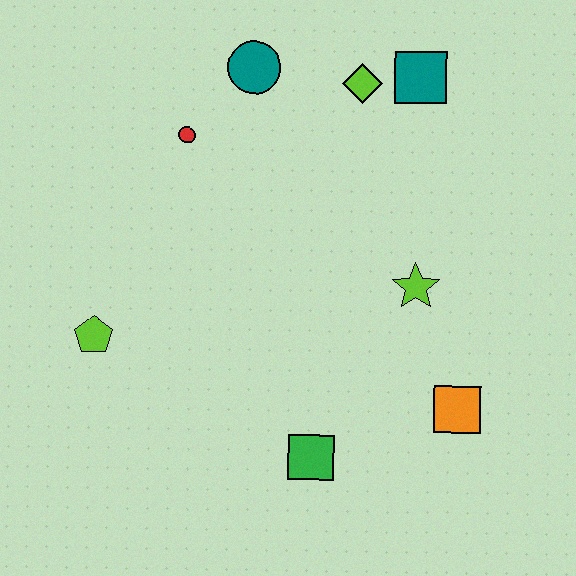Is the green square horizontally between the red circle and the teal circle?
No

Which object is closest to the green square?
The orange square is closest to the green square.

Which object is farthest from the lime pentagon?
The teal square is farthest from the lime pentagon.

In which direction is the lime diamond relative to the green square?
The lime diamond is above the green square.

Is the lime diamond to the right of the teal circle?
Yes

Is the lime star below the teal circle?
Yes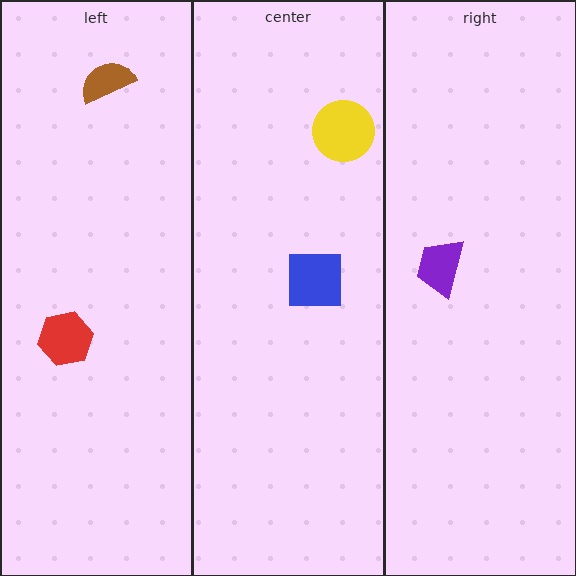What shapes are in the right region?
The purple trapezoid.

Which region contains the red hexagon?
The left region.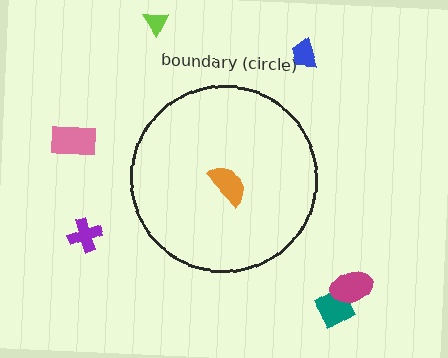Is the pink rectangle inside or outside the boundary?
Outside.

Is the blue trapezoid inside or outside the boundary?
Outside.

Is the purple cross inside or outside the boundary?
Outside.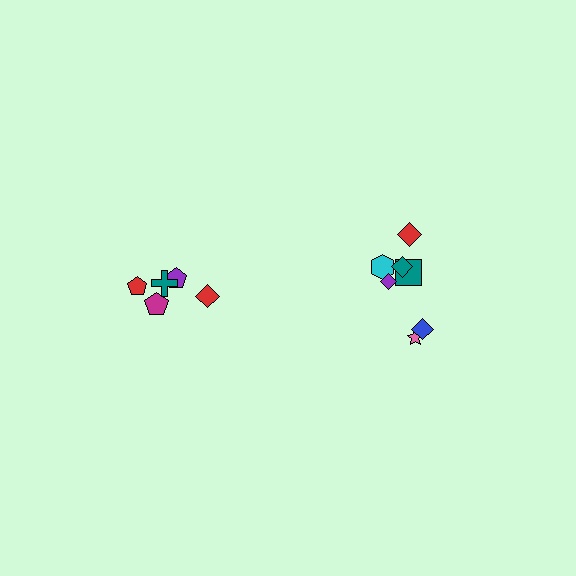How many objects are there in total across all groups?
There are 12 objects.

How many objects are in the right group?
There are 7 objects.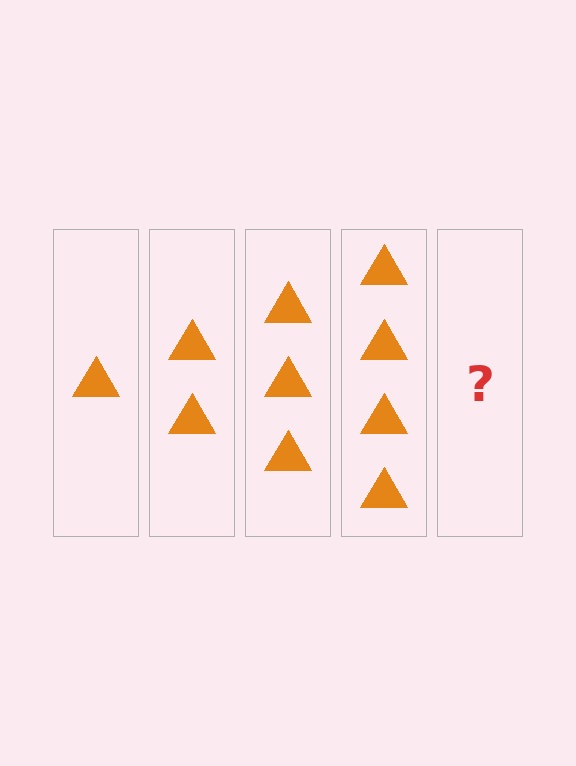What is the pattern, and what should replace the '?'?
The pattern is that each step adds one more triangle. The '?' should be 5 triangles.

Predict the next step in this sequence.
The next step is 5 triangles.